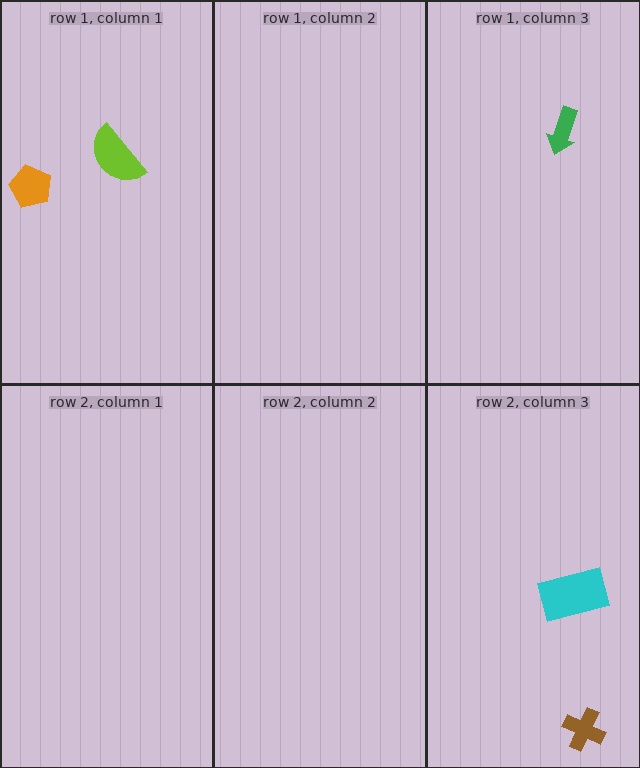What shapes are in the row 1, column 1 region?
The lime semicircle, the orange pentagon.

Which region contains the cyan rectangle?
The row 2, column 3 region.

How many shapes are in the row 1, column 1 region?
2.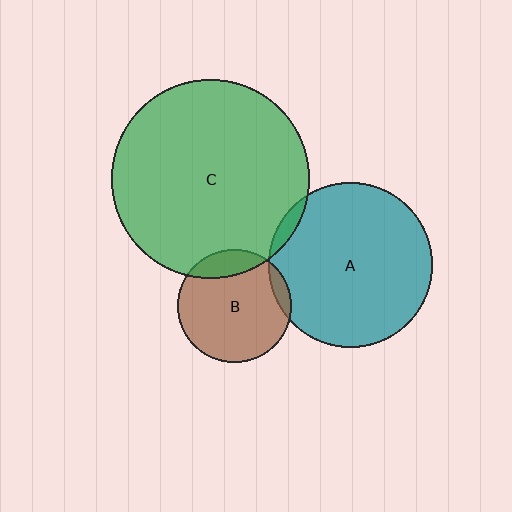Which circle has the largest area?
Circle C (green).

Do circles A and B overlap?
Yes.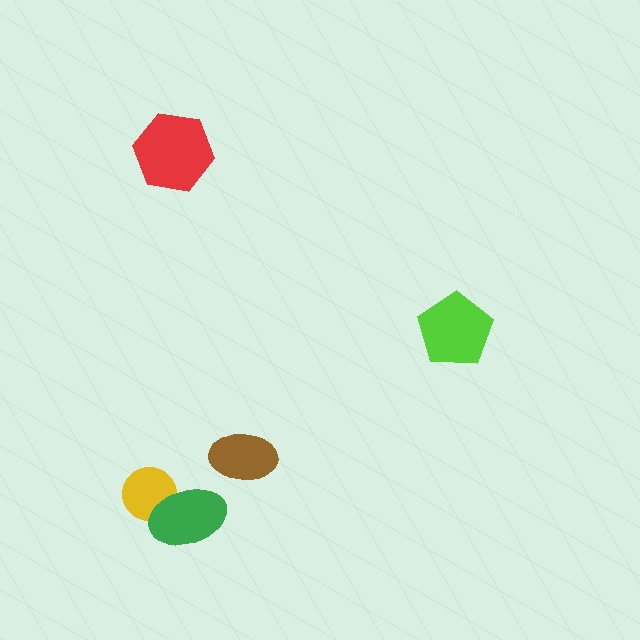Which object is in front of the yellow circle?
The green ellipse is in front of the yellow circle.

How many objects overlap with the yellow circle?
1 object overlaps with the yellow circle.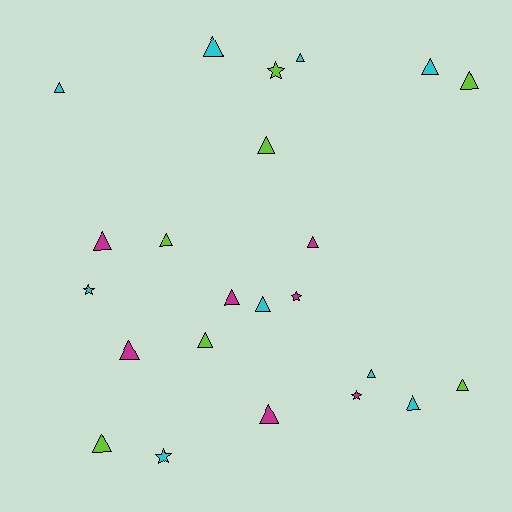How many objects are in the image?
There are 23 objects.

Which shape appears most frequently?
Triangle, with 18 objects.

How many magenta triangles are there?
There are 5 magenta triangles.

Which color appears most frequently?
Cyan, with 9 objects.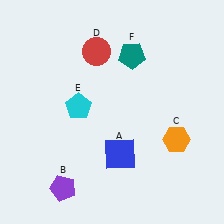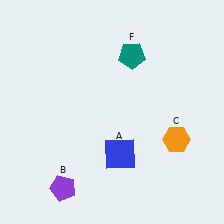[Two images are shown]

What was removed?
The cyan pentagon (E), the red circle (D) were removed in Image 2.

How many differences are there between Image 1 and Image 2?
There are 2 differences between the two images.